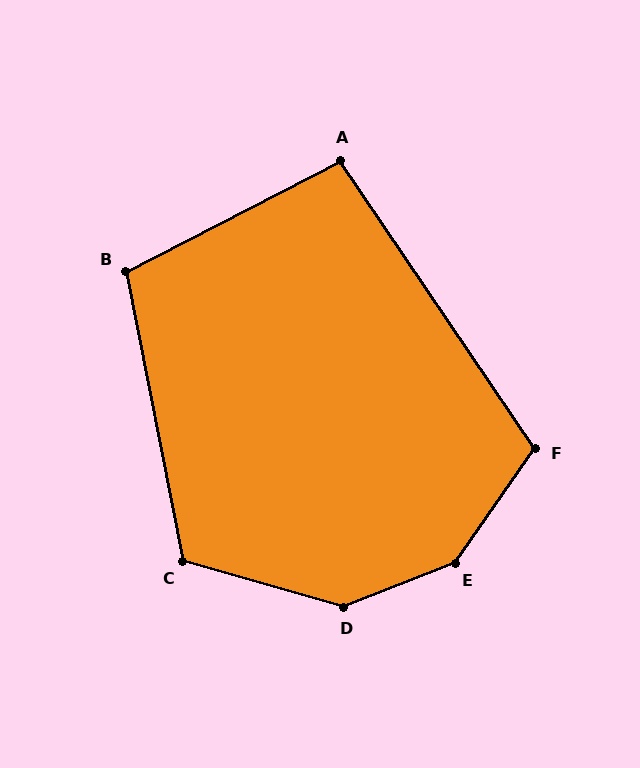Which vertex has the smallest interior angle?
A, at approximately 97 degrees.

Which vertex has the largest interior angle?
E, at approximately 146 degrees.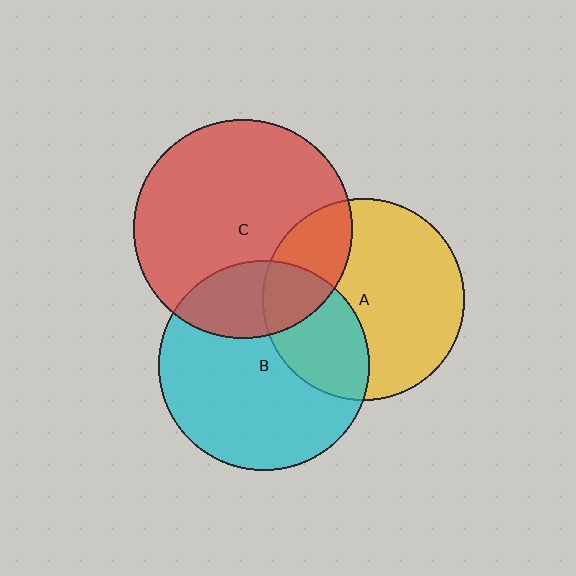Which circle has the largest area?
Circle C (red).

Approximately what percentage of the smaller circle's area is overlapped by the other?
Approximately 25%.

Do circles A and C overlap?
Yes.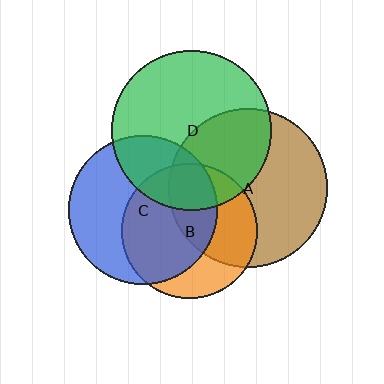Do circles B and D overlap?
Yes.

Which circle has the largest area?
Circle D (green).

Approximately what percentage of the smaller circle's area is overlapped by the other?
Approximately 25%.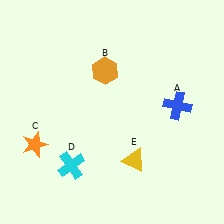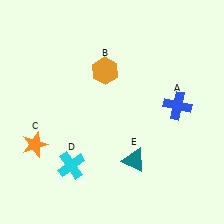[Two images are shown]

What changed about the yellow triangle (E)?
In Image 1, E is yellow. In Image 2, it changed to teal.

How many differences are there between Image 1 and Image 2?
There is 1 difference between the two images.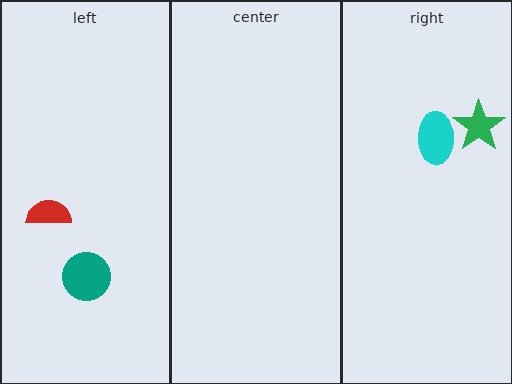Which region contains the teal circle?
The left region.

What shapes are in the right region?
The cyan ellipse, the green star.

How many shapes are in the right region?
2.